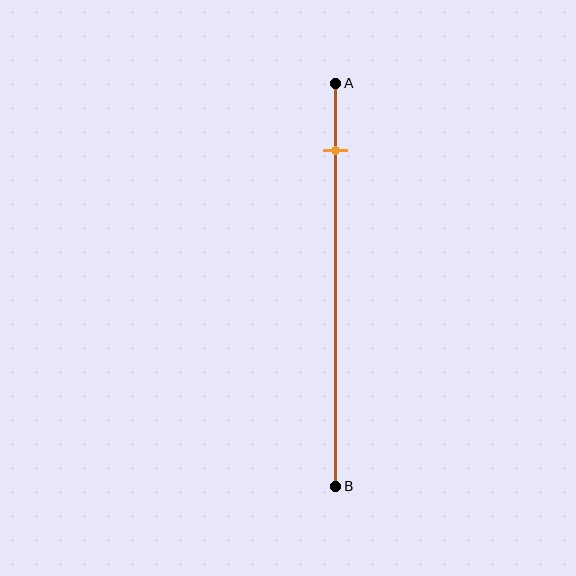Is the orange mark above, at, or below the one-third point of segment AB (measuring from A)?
The orange mark is above the one-third point of segment AB.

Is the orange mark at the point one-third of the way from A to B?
No, the mark is at about 15% from A, not at the 33% one-third point.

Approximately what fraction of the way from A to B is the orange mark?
The orange mark is approximately 15% of the way from A to B.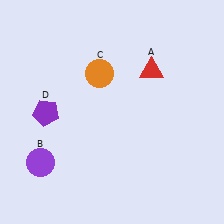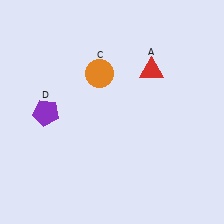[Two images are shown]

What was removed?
The purple circle (B) was removed in Image 2.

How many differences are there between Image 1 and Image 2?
There is 1 difference between the two images.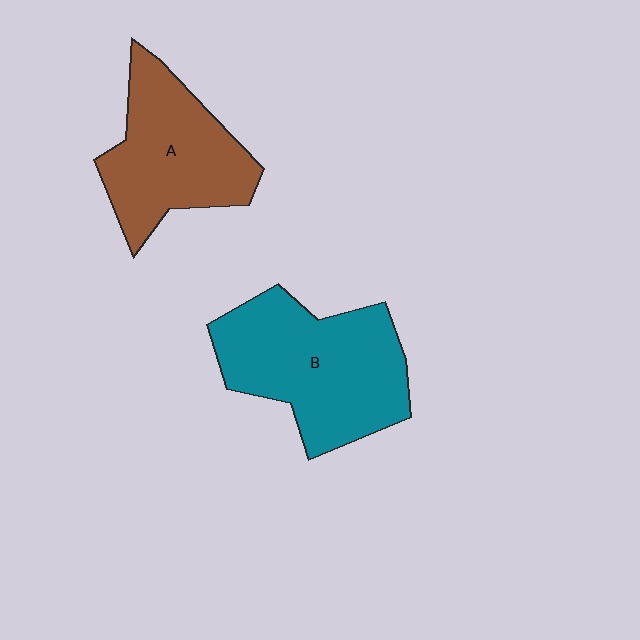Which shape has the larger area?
Shape B (teal).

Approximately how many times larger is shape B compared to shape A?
Approximately 1.3 times.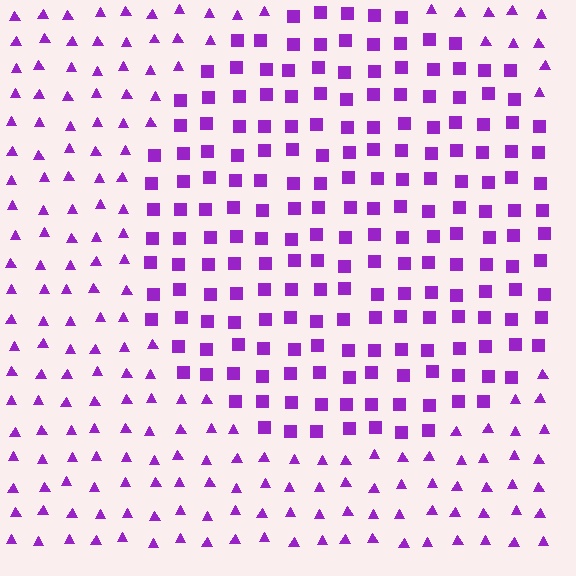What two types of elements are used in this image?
The image uses squares inside the circle region and triangles outside it.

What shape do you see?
I see a circle.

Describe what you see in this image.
The image is filled with small purple elements arranged in a uniform grid. A circle-shaped region contains squares, while the surrounding area contains triangles. The boundary is defined purely by the change in element shape.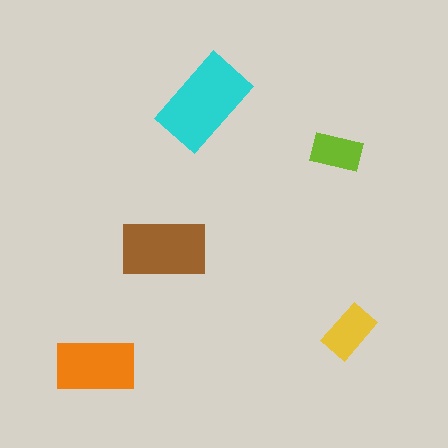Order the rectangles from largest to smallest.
the cyan one, the brown one, the orange one, the yellow one, the lime one.